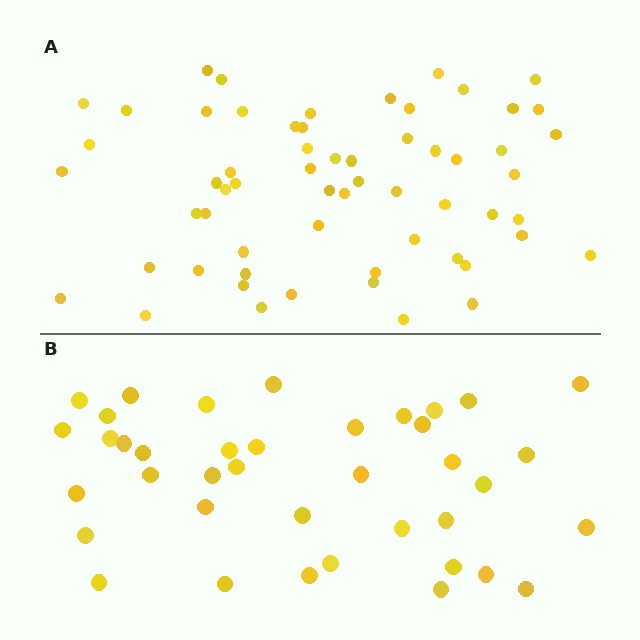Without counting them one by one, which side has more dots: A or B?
Region A (the top region) has more dots.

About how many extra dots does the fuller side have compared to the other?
Region A has approximately 20 more dots than region B.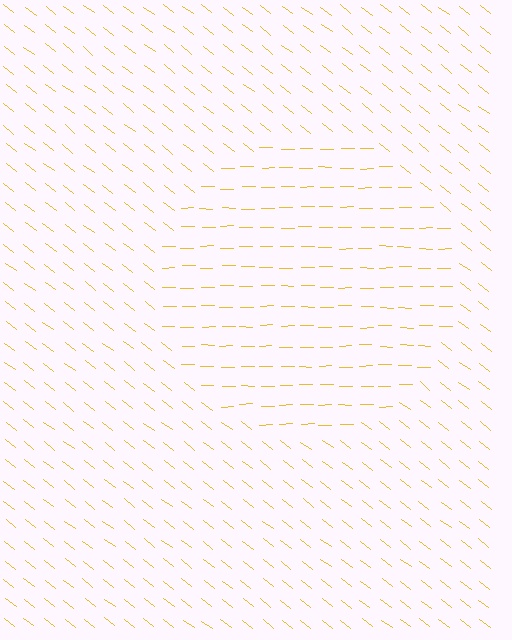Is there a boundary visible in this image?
Yes, there is a texture boundary formed by a change in line orientation.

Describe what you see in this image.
The image is filled with small yellow line segments. A circle region in the image has lines oriented differently from the surrounding lines, creating a visible texture boundary.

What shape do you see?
I see a circle.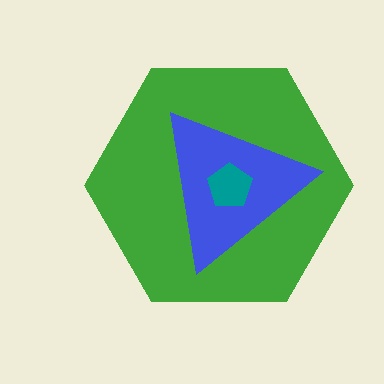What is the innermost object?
The teal pentagon.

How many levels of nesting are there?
3.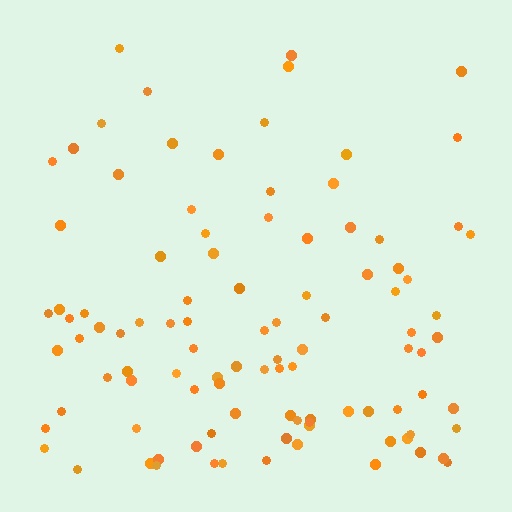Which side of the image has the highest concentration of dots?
The bottom.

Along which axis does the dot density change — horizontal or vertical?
Vertical.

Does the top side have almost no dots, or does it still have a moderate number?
Still a moderate number, just noticeably fewer than the bottom.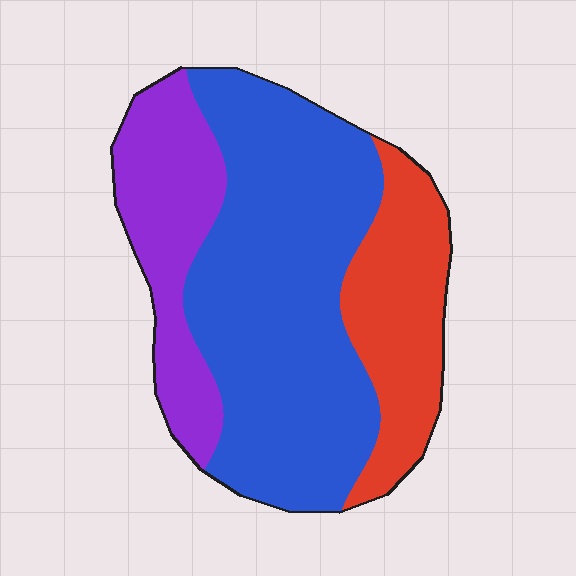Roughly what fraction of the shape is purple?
Purple takes up about one fifth (1/5) of the shape.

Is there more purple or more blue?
Blue.